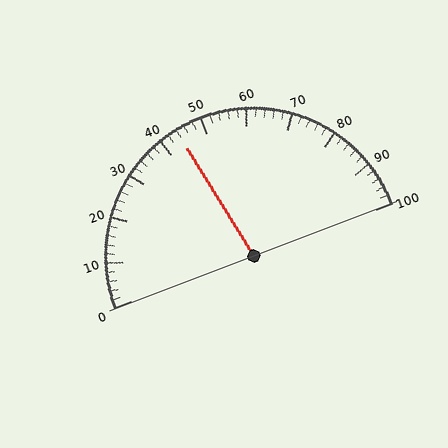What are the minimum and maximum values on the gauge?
The gauge ranges from 0 to 100.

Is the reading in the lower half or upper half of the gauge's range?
The reading is in the lower half of the range (0 to 100).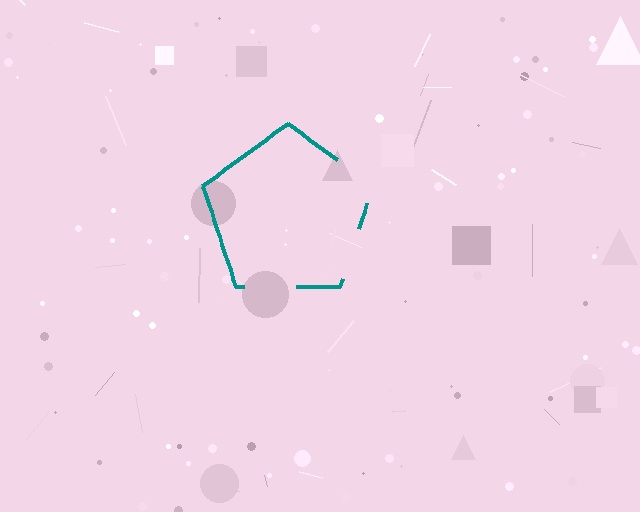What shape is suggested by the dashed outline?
The dashed outline suggests a pentagon.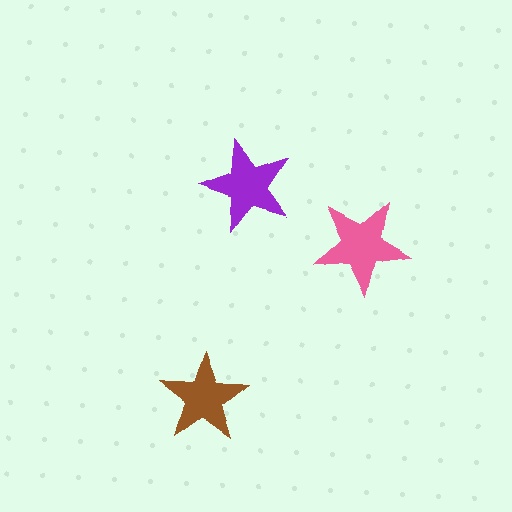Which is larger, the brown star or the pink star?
The pink one.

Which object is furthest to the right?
The pink star is rightmost.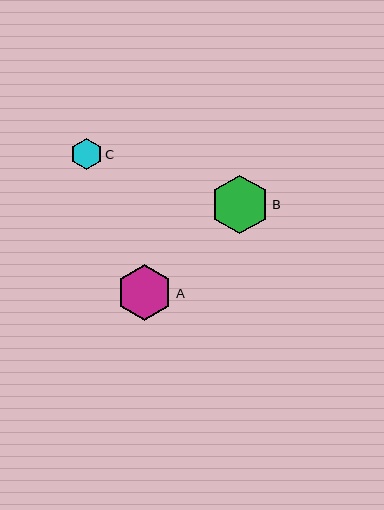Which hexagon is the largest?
Hexagon B is the largest with a size of approximately 59 pixels.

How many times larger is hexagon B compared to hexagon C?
Hexagon B is approximately 1.8 times the size of hexagon C.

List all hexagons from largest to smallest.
From largest to smallest: B, A, C.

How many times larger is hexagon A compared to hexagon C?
Hexagon A is approximately 1.8 times the size of hexagon C.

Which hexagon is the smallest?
Hexagon C is the smallest with a size of approximately 32 pixels.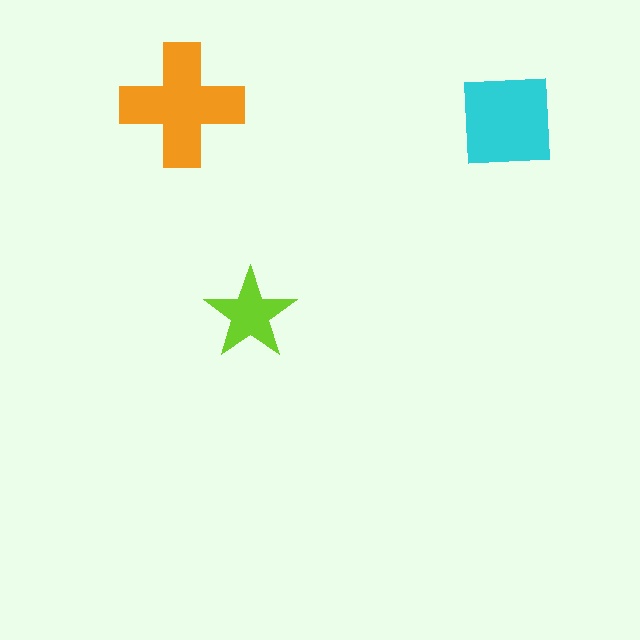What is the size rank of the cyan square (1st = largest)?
2nd.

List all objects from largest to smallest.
The orange cross, the cyan square, the lime star.